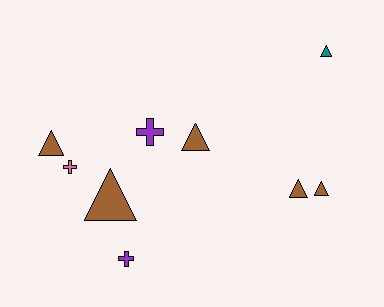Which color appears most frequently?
Brown, with 5 objects.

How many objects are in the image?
There are 9 objects.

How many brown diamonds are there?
There are no brown diamonds.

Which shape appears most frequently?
Triangle, with 6 objects.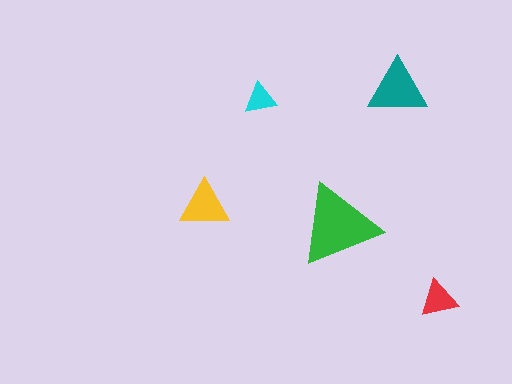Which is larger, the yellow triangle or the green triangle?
The green one.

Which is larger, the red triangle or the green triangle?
The green one.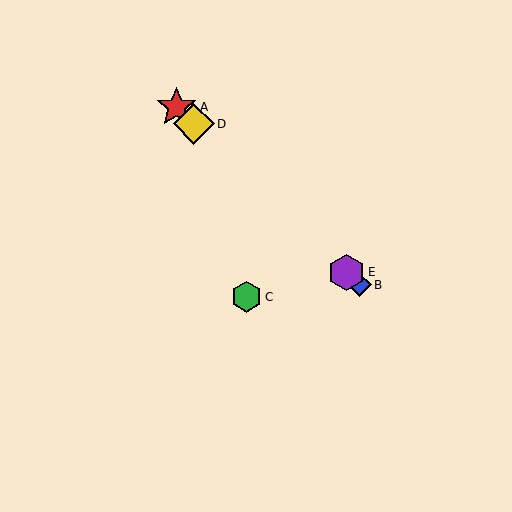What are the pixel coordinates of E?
Object E is at (347, 272).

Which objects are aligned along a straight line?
Objects A, B, D, E are aligned along a straight line.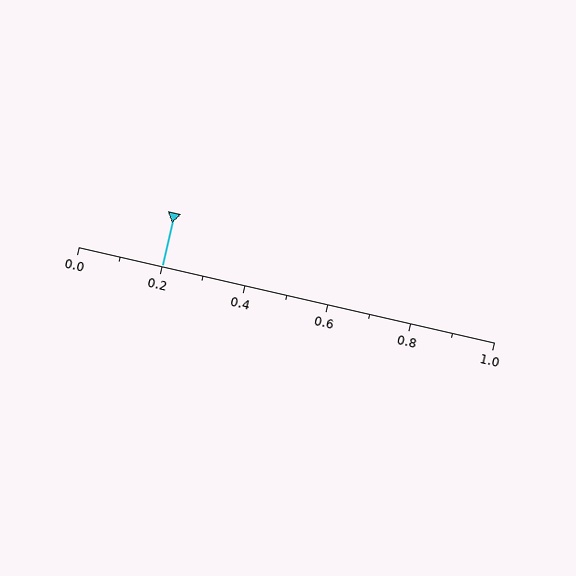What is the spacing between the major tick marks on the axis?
The major ticks are spaced 0.2 apart.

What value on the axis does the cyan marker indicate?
The marker indicates approximately 0.2.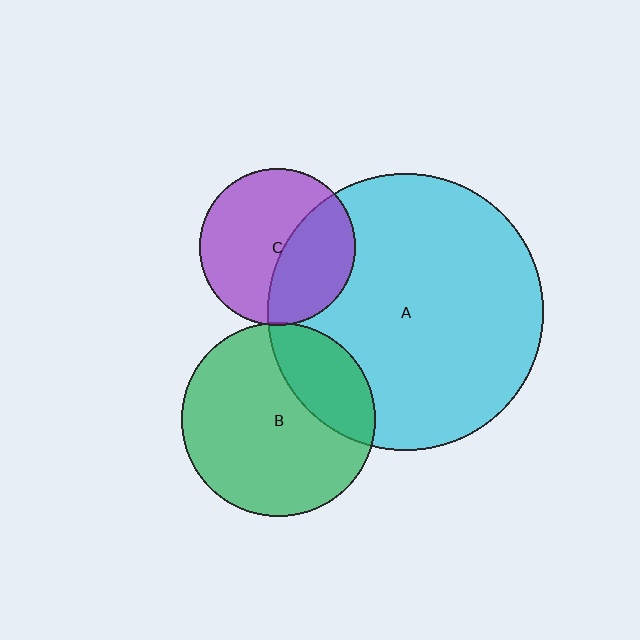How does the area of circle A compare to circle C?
Approximately 3.1 times.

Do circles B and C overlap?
Yes.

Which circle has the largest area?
Circle A (cyan).